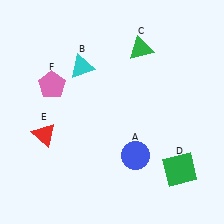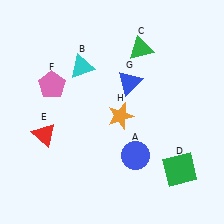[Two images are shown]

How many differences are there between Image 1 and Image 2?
There are 2 differences between the two images.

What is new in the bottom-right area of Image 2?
An orange star (H) was added in the bottom-right area of Image 2.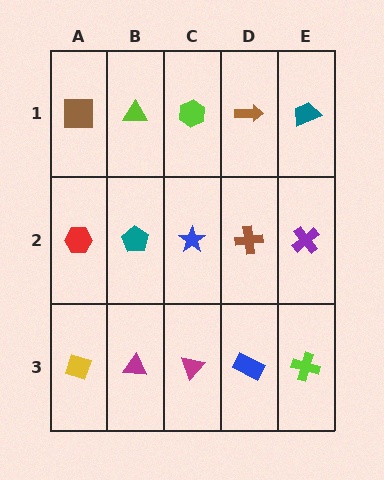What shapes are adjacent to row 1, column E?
A purple cross (row 2, column E), a brown arrow (row 1, column D).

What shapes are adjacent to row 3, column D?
A brown cross (row 2, column D), a magenta triangle (row 3, column C), a lime cross (row 3, column E).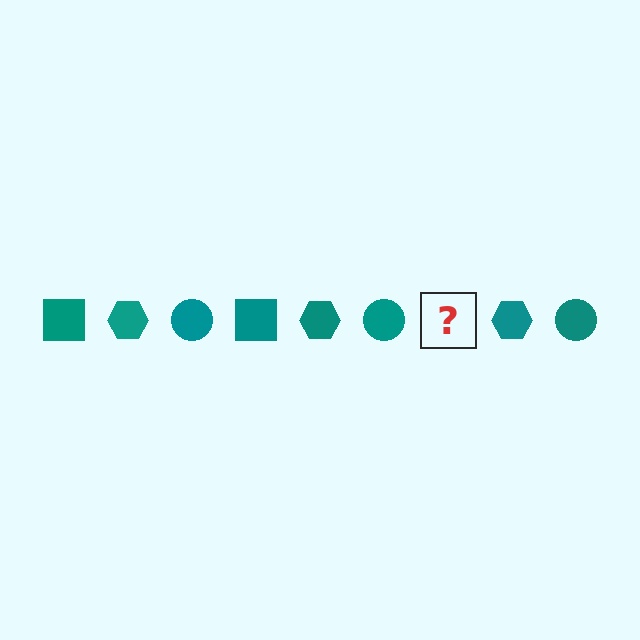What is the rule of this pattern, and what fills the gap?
The rule is that the pattern cycles through square, hexagon, circle shapes in teal. The gap should be filled with a teal square.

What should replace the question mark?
The question mark should be replaced with a teal square.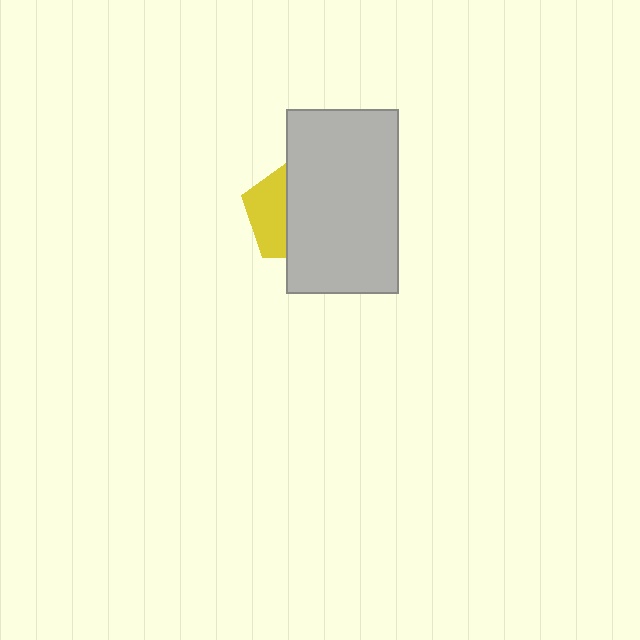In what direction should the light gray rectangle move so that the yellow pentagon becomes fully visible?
The light gray rectangle should move right. That is the shortest direction to clear the overlap and leave the yellow pentagon fully visible.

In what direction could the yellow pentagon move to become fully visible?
The yellow pentagon could move left. That would shift it out from behind the light gray rectangle entirely.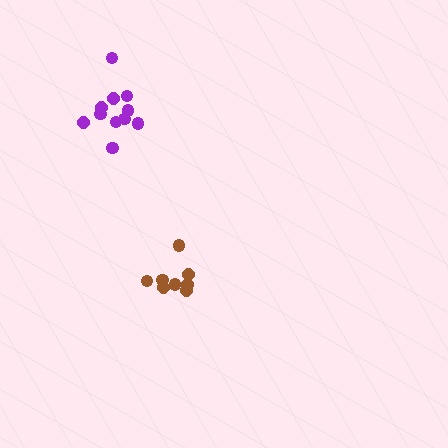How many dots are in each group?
Group 1: 8 dots, Group 2: 11 dots (19 total).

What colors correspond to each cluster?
The clusters are colored: brown, purple.